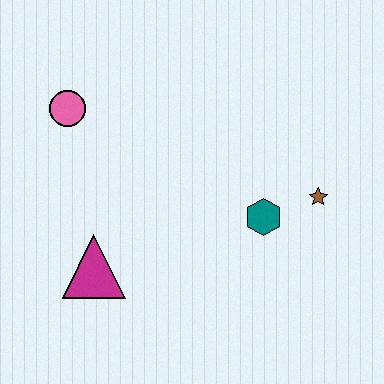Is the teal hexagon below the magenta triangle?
No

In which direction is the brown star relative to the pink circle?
The brown star is to the right of the pink circle.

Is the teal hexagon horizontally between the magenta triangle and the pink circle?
No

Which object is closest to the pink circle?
The magenta triangle is closest to the pink circle.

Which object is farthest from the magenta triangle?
The brown star is farthest from the magenta triangle.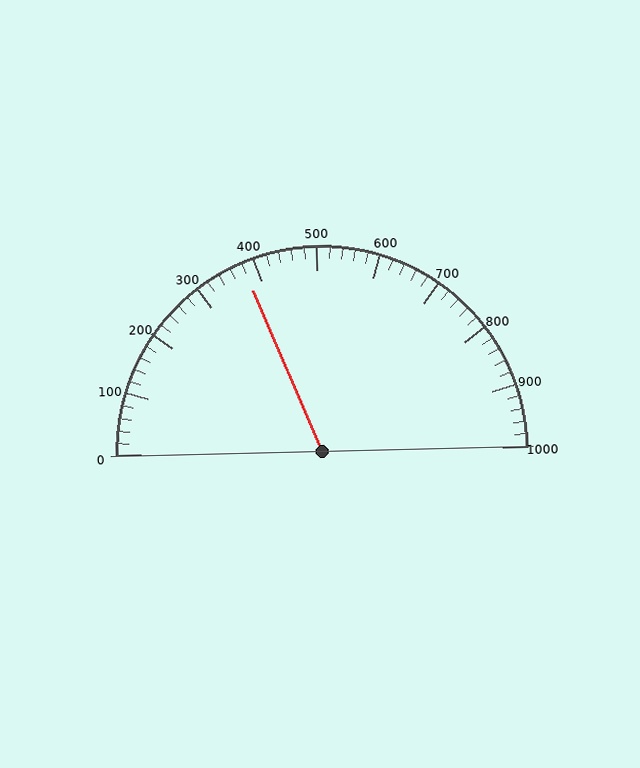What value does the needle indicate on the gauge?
The needle indicates approximately 380.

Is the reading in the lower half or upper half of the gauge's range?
The reading is in the lower half of the range (0 to 1000).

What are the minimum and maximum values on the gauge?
The gauge ranges from 0 to 1000.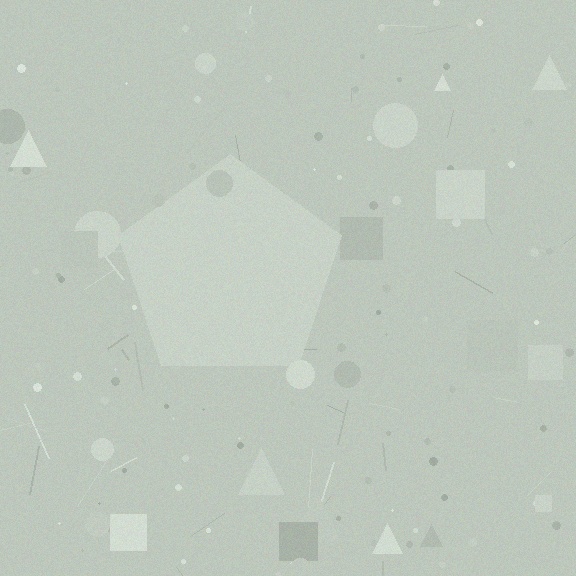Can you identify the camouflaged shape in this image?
The camouflaged shape is a pentagon.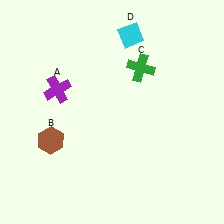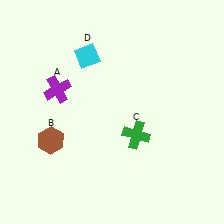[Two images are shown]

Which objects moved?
The objects that moved are: the green cross (C), the cyan diamond (D).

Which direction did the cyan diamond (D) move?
The cyan diamond (D) moved left.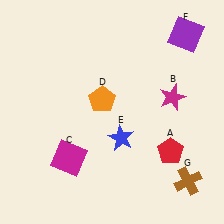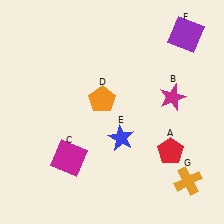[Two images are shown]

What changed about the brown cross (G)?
In Image 1, G is brown. In Image 2, it changed to orange.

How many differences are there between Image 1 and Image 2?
There is 1 difference between the two images.